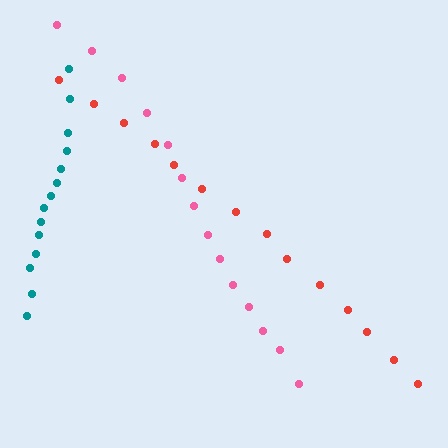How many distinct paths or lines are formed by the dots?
There are 3 distinct paths.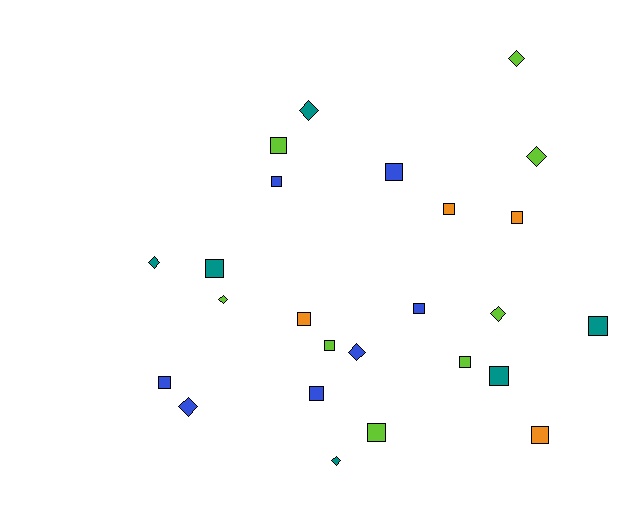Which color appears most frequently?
Lime, with 8 objects.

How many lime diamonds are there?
There are 4 lime diamonds.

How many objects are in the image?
There are 25 objects.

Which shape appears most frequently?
Square, with 16 objects.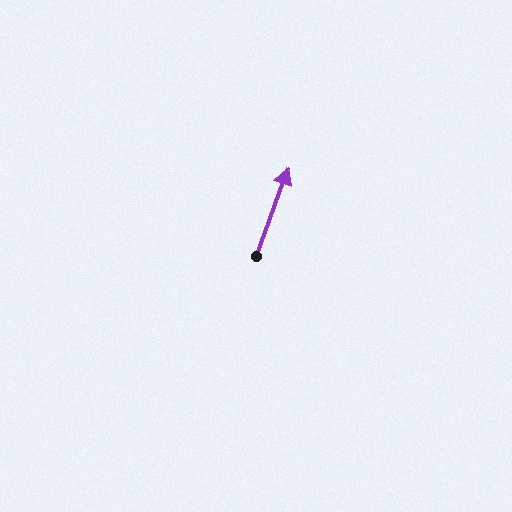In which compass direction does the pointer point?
North.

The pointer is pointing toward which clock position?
Roughly 1 o'clock.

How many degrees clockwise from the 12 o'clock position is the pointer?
Approximately 20 degrees.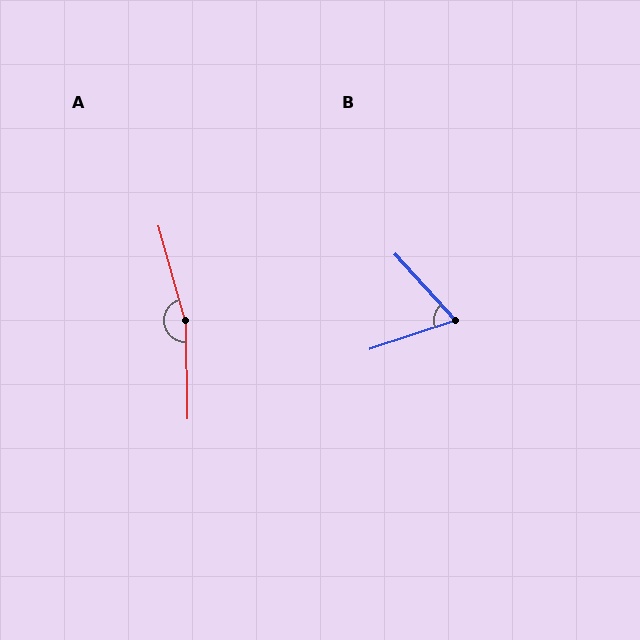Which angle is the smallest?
B, at approximately 67 degrees.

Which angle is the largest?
A, at approximately 165 degrees.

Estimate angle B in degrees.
Approximately 67 degrees.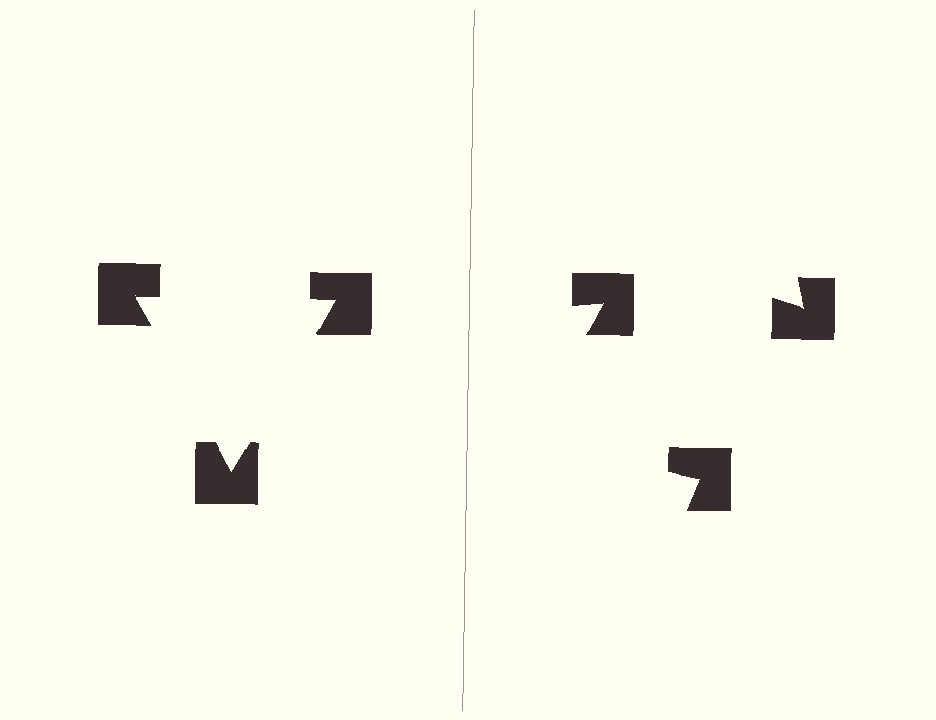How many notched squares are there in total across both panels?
6 — 3 on each side.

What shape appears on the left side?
An illusory triangle.